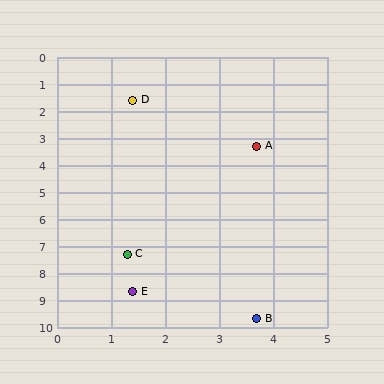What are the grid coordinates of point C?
Point C is at approximately (1.3, 7.3).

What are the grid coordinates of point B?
Point B is at approximately (3.7, 9.7).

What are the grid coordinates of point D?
Point D is at approximately (1.4, 1.6).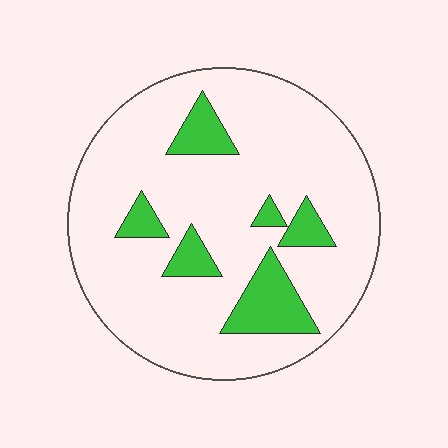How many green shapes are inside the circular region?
6.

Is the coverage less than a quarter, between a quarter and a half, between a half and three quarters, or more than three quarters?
Less than a quarter.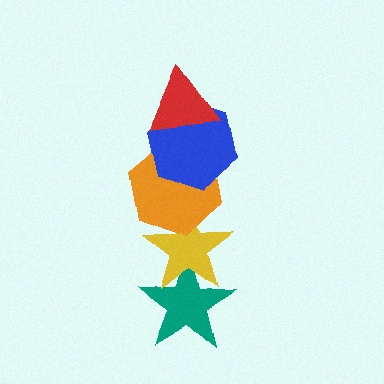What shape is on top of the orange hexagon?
The blue hexagon is on top of the orange hexagon.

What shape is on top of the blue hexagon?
The red triangle is on top of the blue hexagon.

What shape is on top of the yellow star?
The orange hexagon is on top of the yellow star.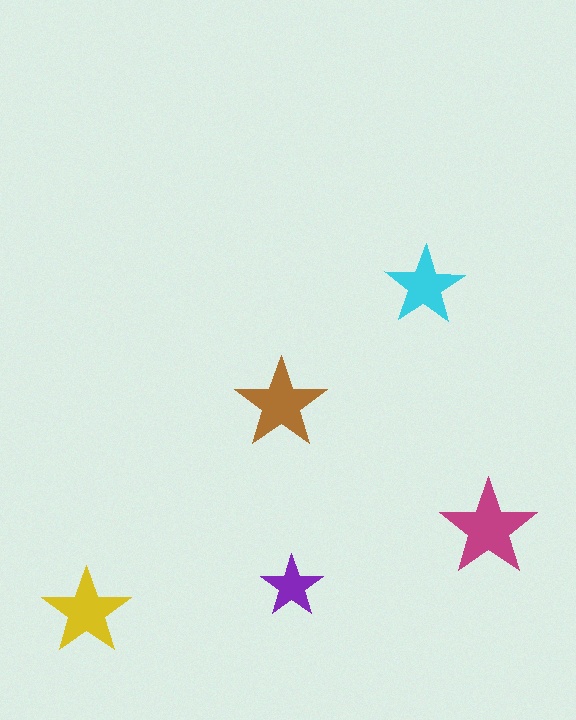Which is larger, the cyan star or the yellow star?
The yellow one.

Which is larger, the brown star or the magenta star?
The magenta one.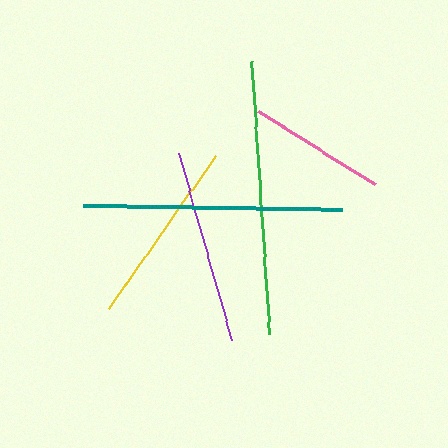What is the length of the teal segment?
The teal segment is approximately 259 pixels long.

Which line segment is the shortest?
The pink line is the shortest at approximately 139 pixels.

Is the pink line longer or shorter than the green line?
The green line is longer than the pink line.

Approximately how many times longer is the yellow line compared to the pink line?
The yellow line is approximately 1.4 times the length of the pink line.